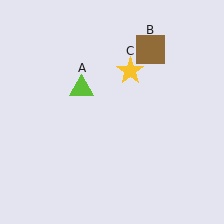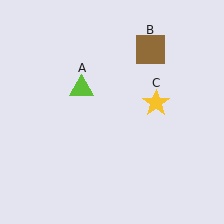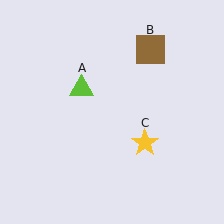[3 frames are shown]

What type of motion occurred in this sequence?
The yellow star (object C) rotated clockwise around the center of the scene.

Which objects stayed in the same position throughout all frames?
Lime triangle (object A) and brown square (object B) remained stationary.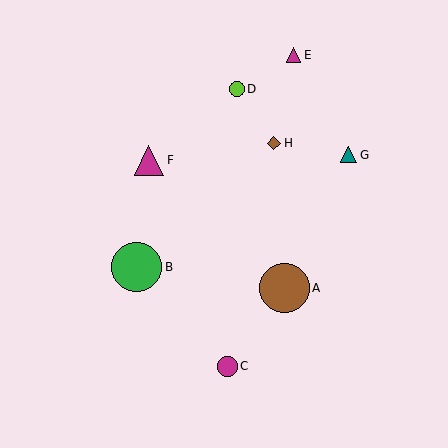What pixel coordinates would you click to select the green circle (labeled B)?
Click at (137, 267) to select the green circle B.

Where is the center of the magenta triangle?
The center of the magenta triangle is at (149, 160).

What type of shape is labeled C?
Shape C is a magenta circle.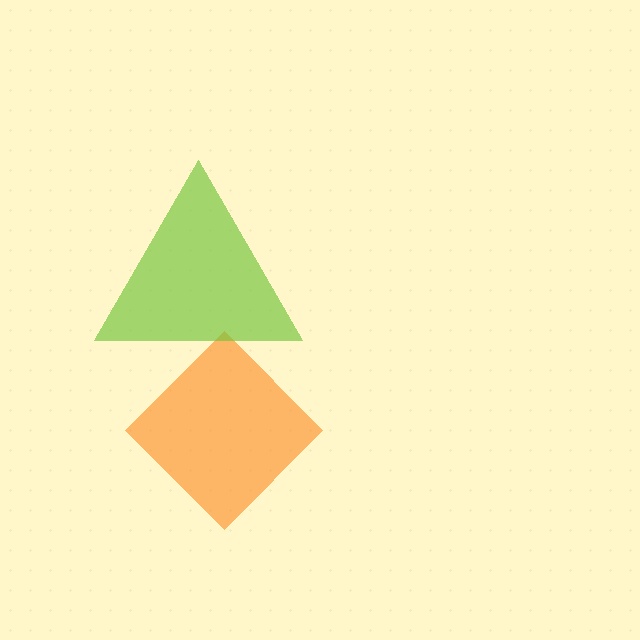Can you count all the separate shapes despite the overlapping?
Yes, there are 2 separate shapes.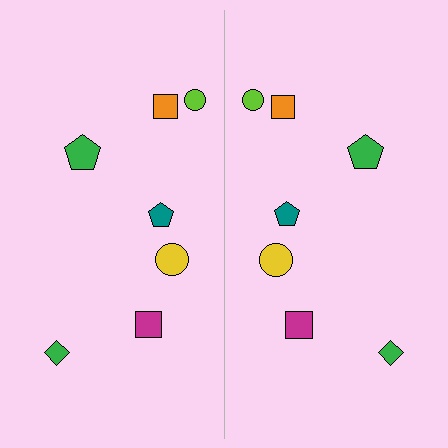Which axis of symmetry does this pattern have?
The pattern has a vertical axis of symmetry running through the center of the image.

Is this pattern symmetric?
Yes, this pattern has bilateral (reflection) symmetry.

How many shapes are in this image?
There are 14 shapes in this image.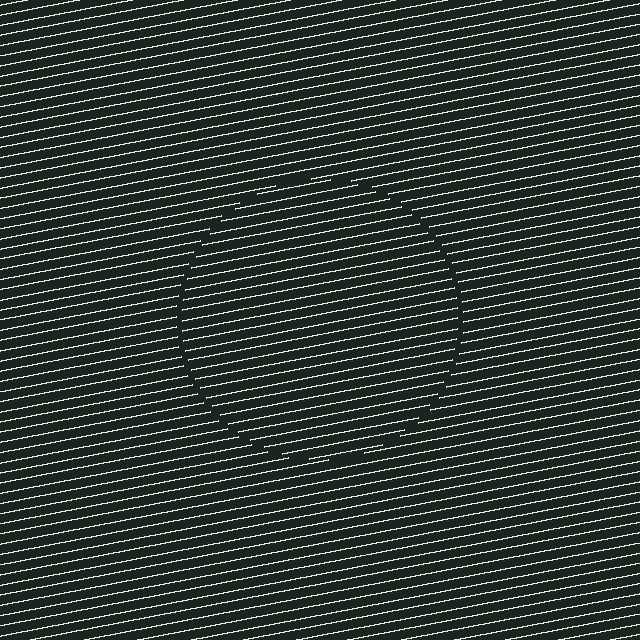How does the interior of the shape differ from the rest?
The interior of the shape contains the same grating, shifted by half a period — the contour is defined by the phase discontinuity where line-ends from the inner and outer gratings abut.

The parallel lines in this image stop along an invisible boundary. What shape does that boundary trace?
An illusory circle. The interior of the shape contains the same grating, shifted by half a period — the contour is defined by the phase discontinuity where line-ends from the inner and outer gratings abut.